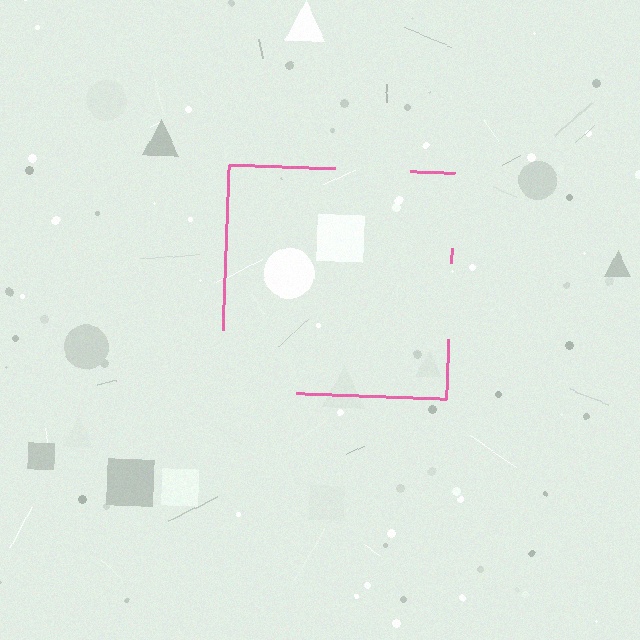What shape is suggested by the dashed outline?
The dashed outline suggests a square.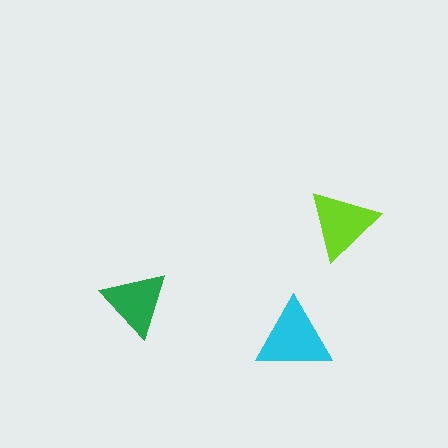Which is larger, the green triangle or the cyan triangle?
The cyan one.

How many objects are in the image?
There are 3 objects in the image.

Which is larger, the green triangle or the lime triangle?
The lime one.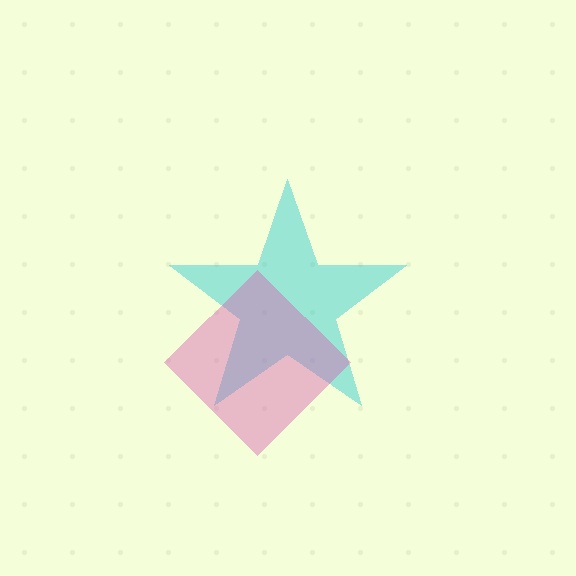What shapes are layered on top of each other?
The layered shapes are: a cyan star, a pink diamond.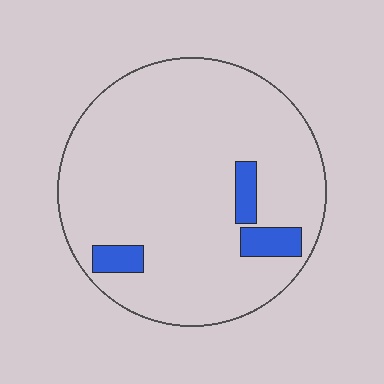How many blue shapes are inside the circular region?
3.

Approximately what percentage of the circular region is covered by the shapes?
Approximately 10%.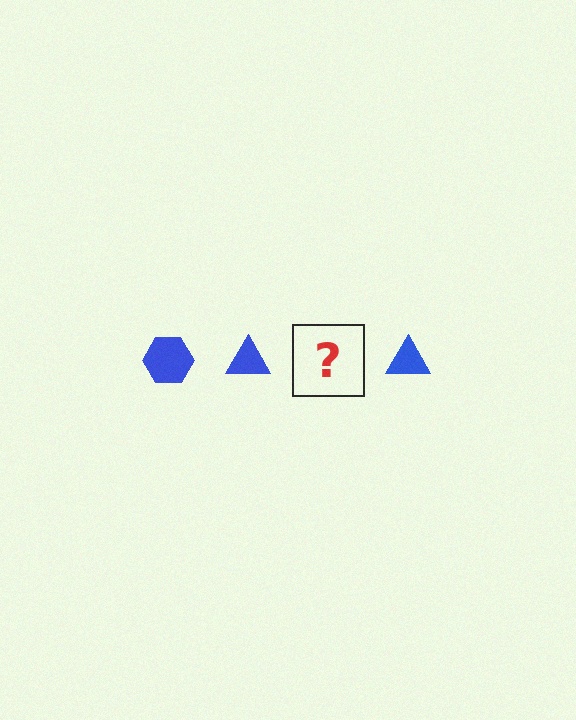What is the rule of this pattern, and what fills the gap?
The rule is that the pattern cycles through hexagon, triangle shapes in blue. The gap should be filled with a blue hexagon.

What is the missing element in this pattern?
The missing element is a blue hexagon.